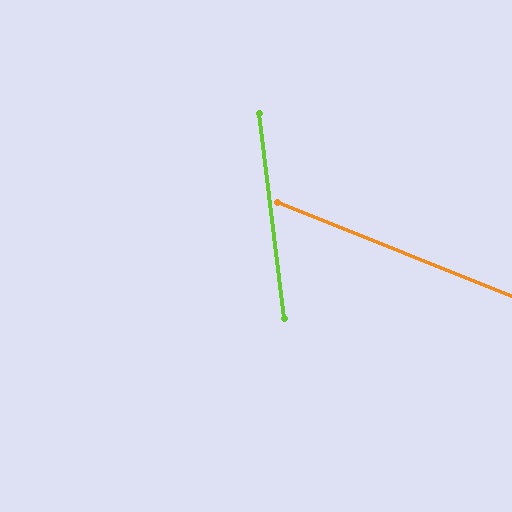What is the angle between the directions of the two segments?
Approximately 61 degrees.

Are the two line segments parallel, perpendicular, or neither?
Neither parallel nor perpendicular — they differ by about 61°.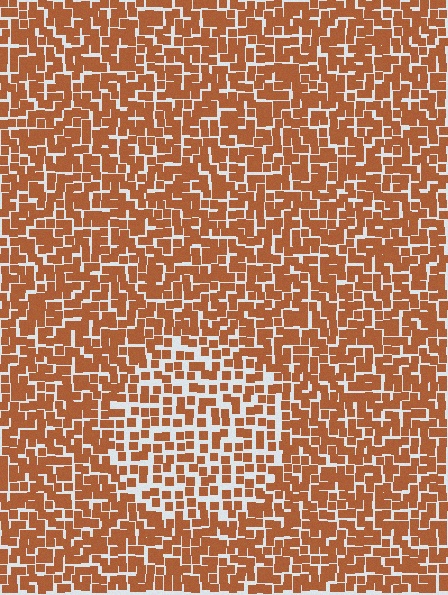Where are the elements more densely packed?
The elements are more densely packed outside the circle boundary.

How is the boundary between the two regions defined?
The boundary is defined by a change in element density (approximately 1.6x ratio). All elements are the same color, size, and shape.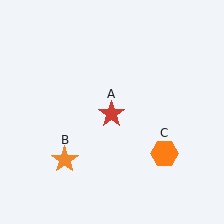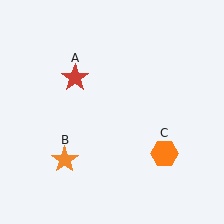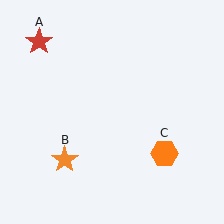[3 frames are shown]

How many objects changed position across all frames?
1 object changed position: red star (object A).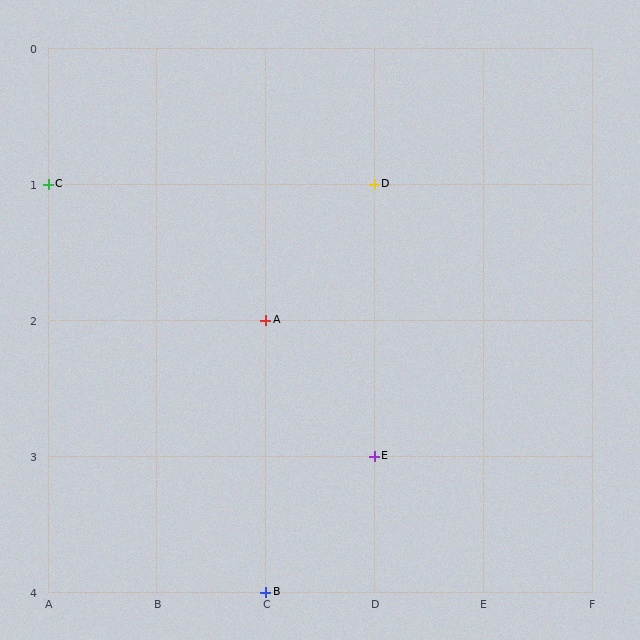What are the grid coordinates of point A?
Point A is at grid coordinates (C, 2).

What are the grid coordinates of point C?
Point C is at grid coordinates (A, 1).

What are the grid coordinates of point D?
Point D is at grid coordinates (D, 1).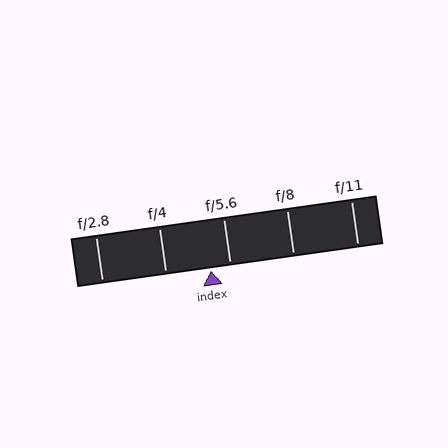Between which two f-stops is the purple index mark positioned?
The index mark is between f/4 and f/5.6.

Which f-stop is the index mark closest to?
The index mark is closest to f/5.6.